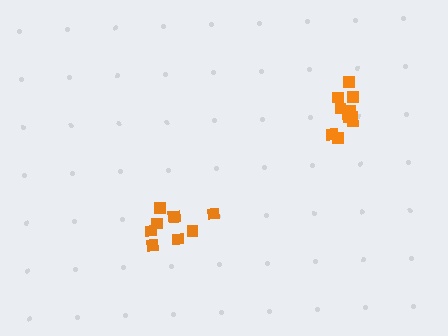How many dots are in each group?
Group 1: 10 dots, Group 2: 9 dots (19 total).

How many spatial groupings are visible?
There are 2 spatial groupings.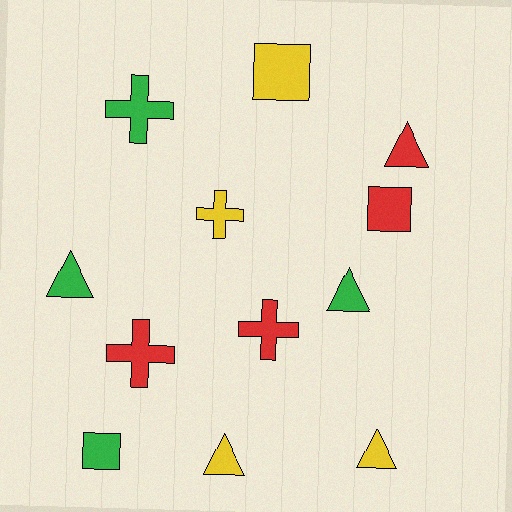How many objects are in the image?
There are 12 objects.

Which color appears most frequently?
Green, with 4 objects.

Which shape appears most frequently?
Triangle, with 5 objects.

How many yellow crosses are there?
There is 1 yellow cross.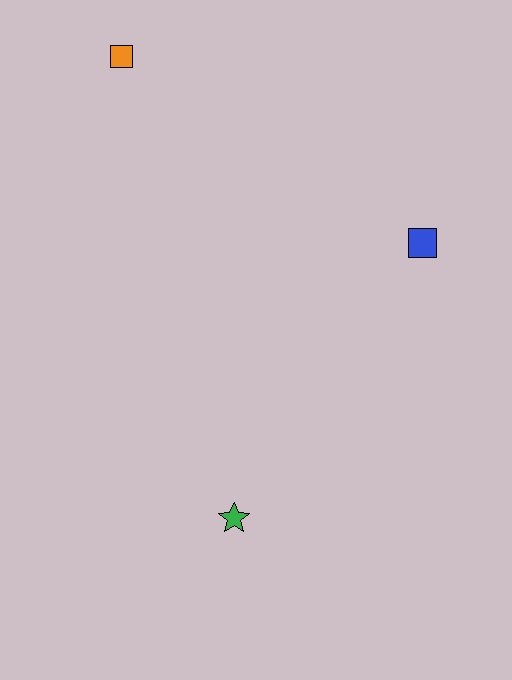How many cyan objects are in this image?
There are no cyan objects.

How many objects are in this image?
There are 3 objects.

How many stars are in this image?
There is 1 star.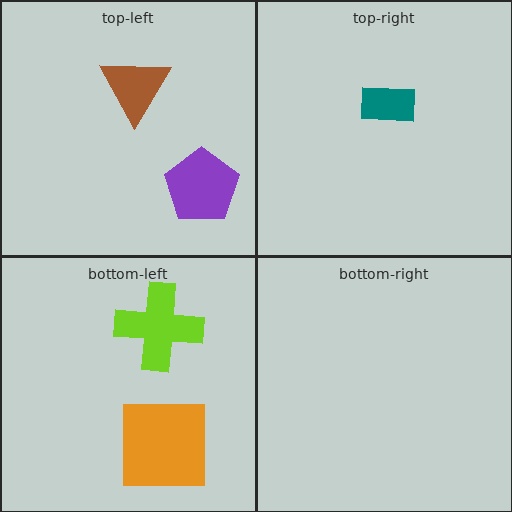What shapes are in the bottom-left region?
The orange square, the lime cross.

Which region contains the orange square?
The bottom-left region.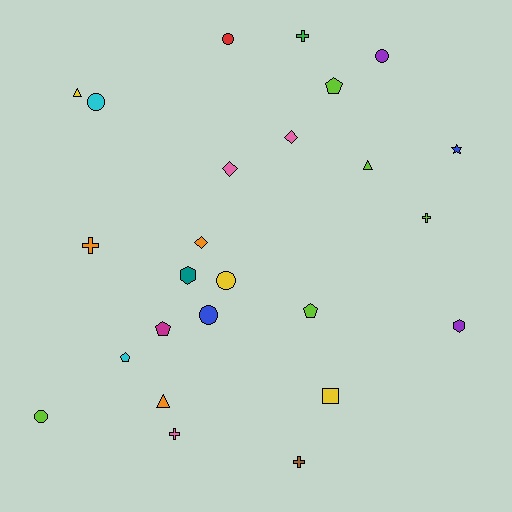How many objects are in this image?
There are 25 objects.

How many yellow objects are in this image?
There are 3 yellow objects.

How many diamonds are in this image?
There are 3 diamonds.